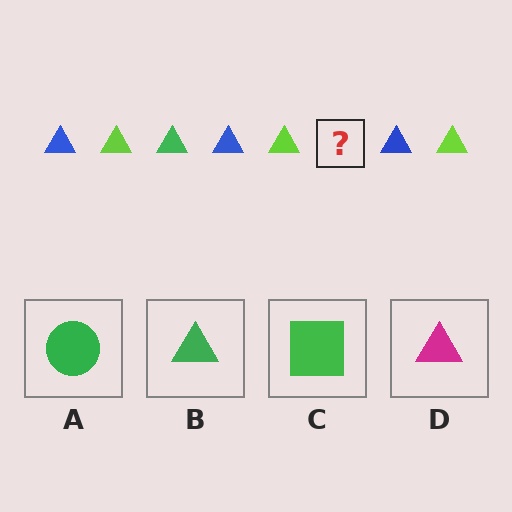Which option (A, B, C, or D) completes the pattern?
B.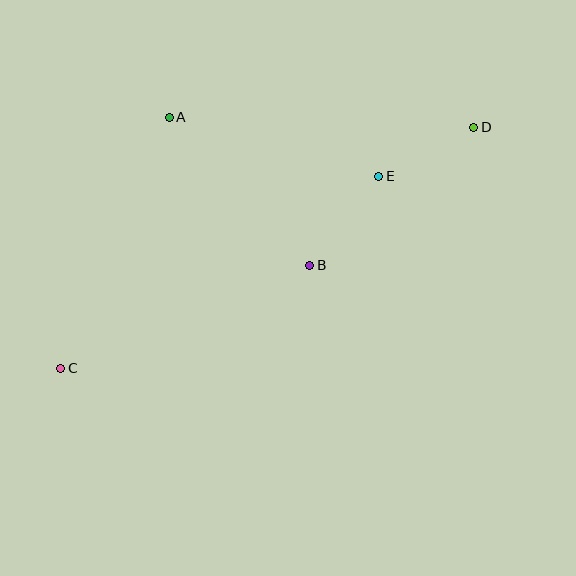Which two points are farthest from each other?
Points C and D are farthest from each other.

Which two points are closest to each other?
Points D and E are closest to each other.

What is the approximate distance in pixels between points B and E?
The distance between B and E is approximately 113 pixels.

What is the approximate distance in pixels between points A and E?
The distance between A and E is approximately 217 pixels.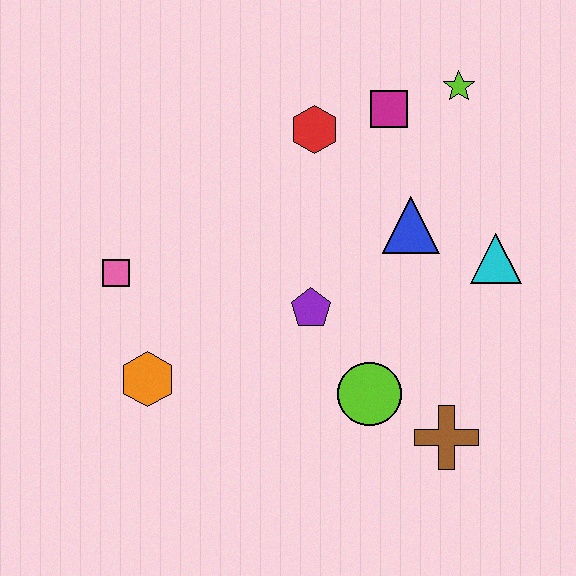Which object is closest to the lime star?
The magenta square is closest to the lime star.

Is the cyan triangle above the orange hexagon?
Yes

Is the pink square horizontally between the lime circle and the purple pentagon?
No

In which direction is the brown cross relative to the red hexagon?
The brown cross is below the red hexagon.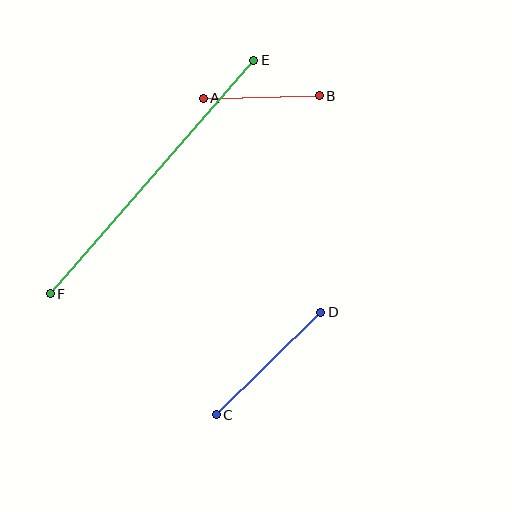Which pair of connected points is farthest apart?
Points E and F are farthest apart.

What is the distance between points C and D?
The distance is approximately 146 pixels.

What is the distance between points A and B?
The distance is approximately 116 pixels.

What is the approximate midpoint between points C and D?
The midpoint is at approximately (269, 364) pixels.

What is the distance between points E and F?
The distance is approximately 310 pixels.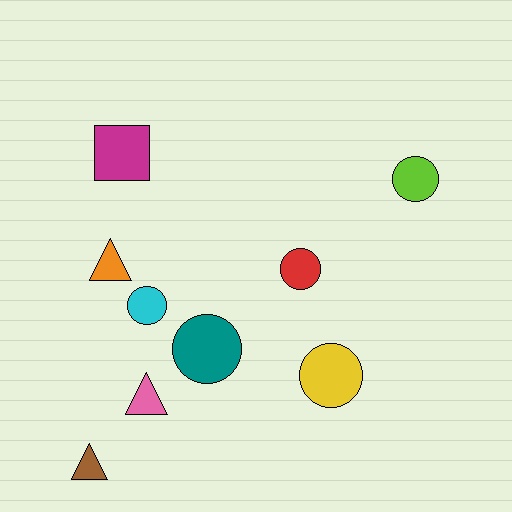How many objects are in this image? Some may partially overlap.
There are 9 objects.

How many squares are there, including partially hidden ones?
There is 1 square.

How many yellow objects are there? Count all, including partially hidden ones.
There is 1 yellow object.